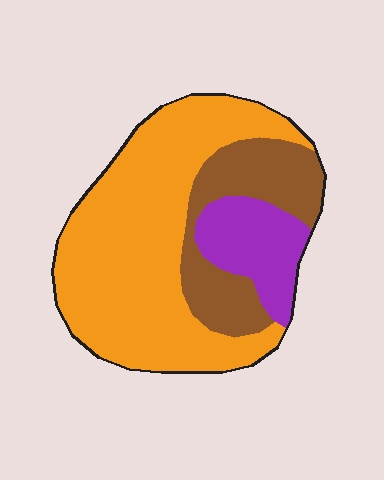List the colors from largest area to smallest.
From largest to smallest: orange, brown, purple.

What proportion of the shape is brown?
Brown takes up about one quarter (1/4) of the shape.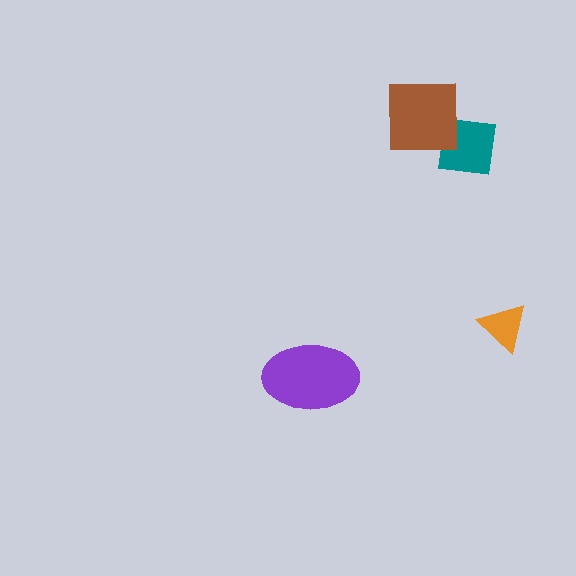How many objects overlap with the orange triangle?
0 objects overlap with the orange triangle.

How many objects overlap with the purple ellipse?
0 objects overlap with the purple ellipse.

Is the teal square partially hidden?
Yes, it is partially covered by another shape.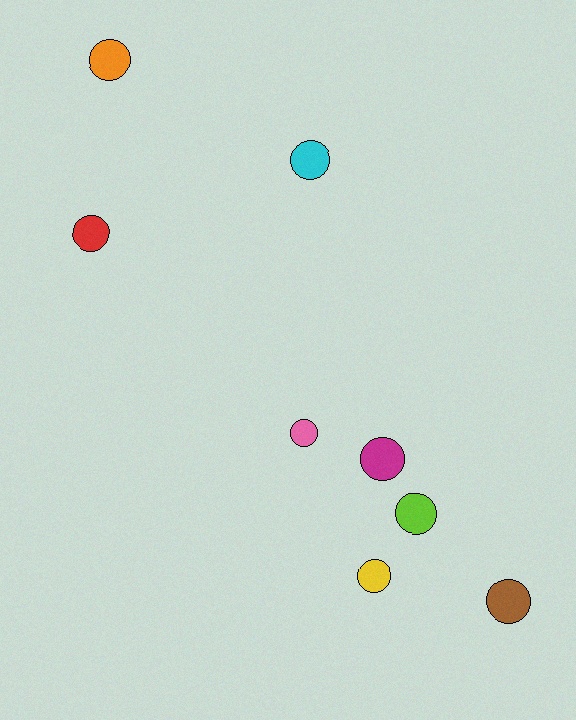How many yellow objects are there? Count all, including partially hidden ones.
There is 1 yellow object.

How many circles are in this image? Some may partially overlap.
There are 8 circles.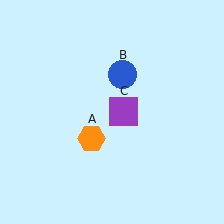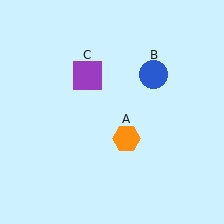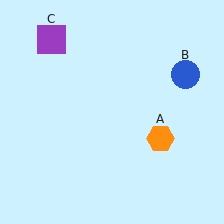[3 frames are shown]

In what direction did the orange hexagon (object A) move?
The orange hexagon (object A) moved right.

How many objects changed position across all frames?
3 objects changed position: orange hexagon (object A), blue circle (object B), purple square (object C).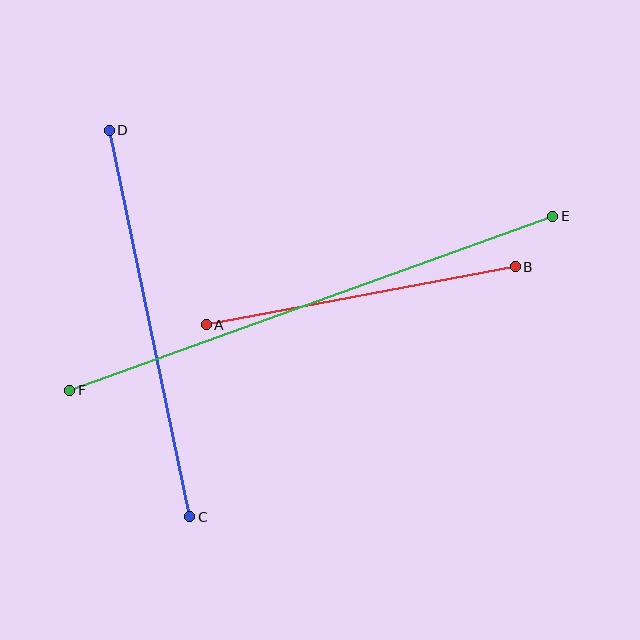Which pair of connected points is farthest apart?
Points E and F are farthest apart.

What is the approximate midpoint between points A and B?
The midpoint is at approximately (361, 296) pixels.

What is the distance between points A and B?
The distance is approximately 314 pixels.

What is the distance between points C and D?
The distance is approximately 395 pixels.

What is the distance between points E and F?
The distance is approximately 513 pixels.